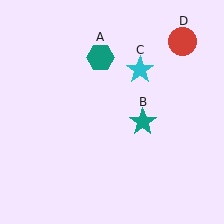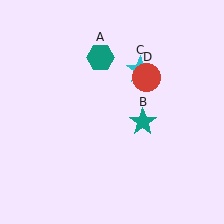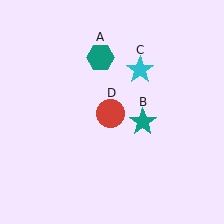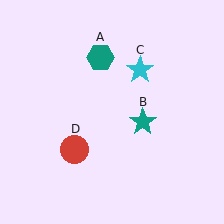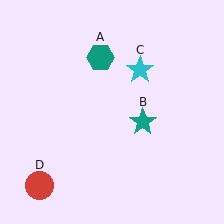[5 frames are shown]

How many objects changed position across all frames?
1 object changed position: red circle (object D).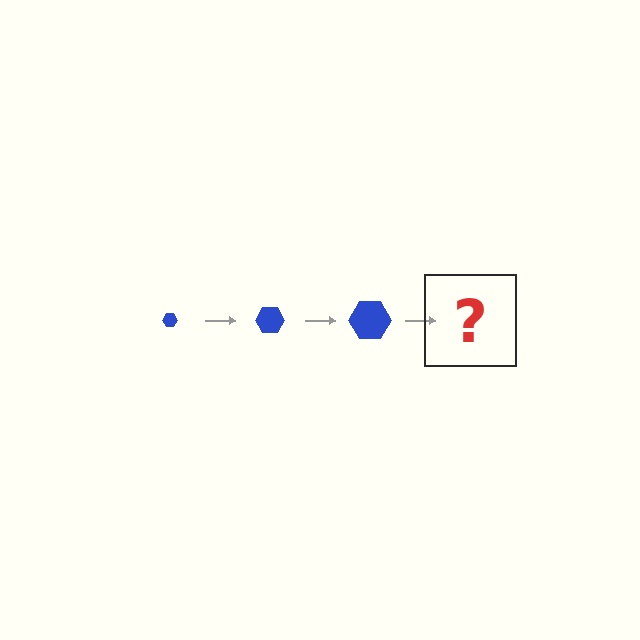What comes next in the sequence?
The next element should be a blue hexagon, larger than the previous one.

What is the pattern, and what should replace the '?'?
The pattern is that the hexagon gets progressively larger each step. The '?' should be a blue hexagon, larger than the previous one.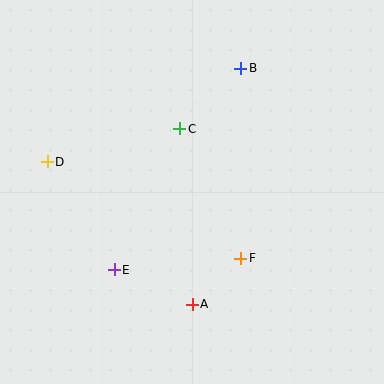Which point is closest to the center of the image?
Point C at (180, 129) is closest to the center.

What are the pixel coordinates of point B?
Point B is at (241, 68).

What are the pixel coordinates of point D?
Point D is at (47, 162).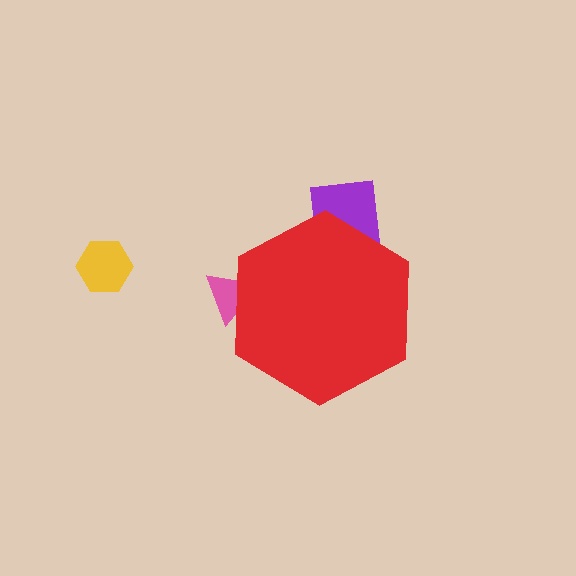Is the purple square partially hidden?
Yes, the purple square is partially hidden behind the red hexagon.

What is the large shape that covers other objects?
A red hexagon.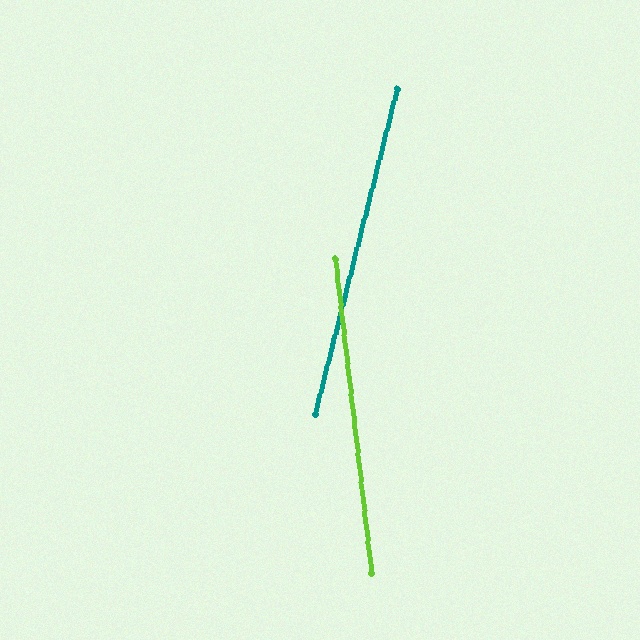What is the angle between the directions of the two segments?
Approximately 21 degrees.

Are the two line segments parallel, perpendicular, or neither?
Neither parallel nor perpendicular — they differ by about 21°.